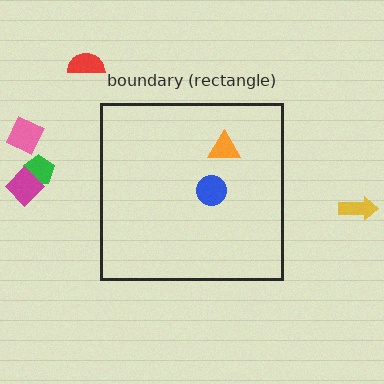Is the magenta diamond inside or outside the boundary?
Outside.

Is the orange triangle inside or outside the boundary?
Inside.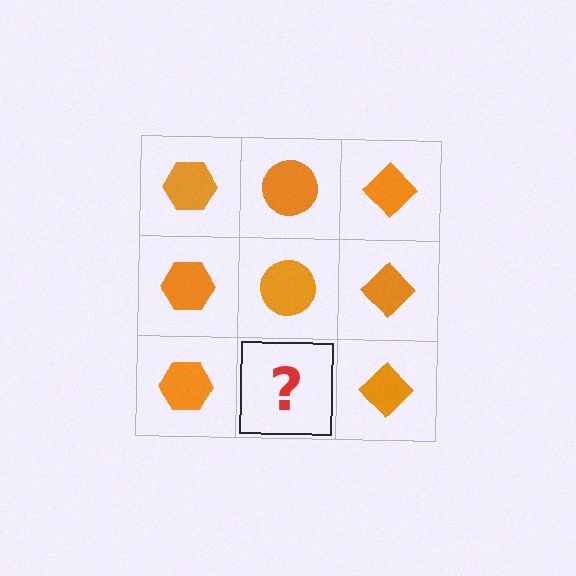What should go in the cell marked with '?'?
The missing cell should contain an orange circle.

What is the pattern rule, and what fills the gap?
The rule is that each column has a consistent shape. The gap should be filled with an orange circle.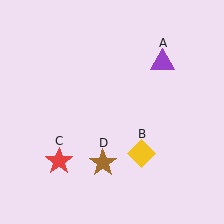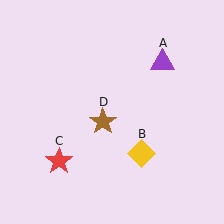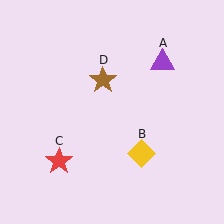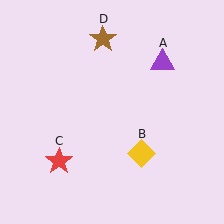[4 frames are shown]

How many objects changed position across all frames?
1 object changed position: brown star (object D).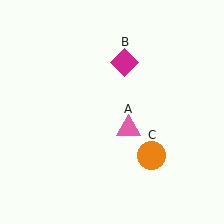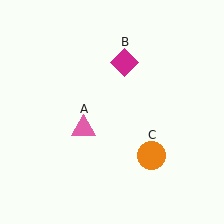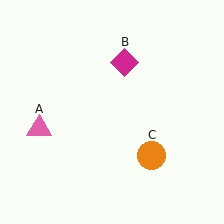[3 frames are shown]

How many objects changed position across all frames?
1 object changed position: pink triangle (object A).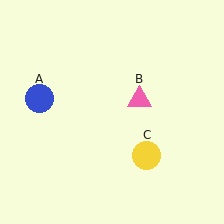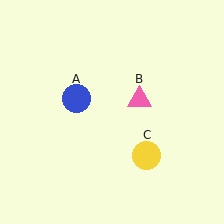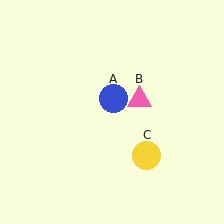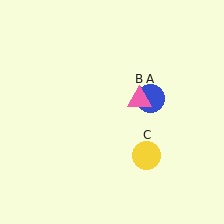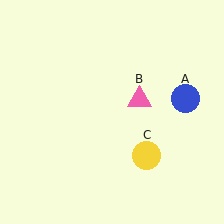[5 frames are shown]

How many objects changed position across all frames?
1 object changed position: blue circle (object A).